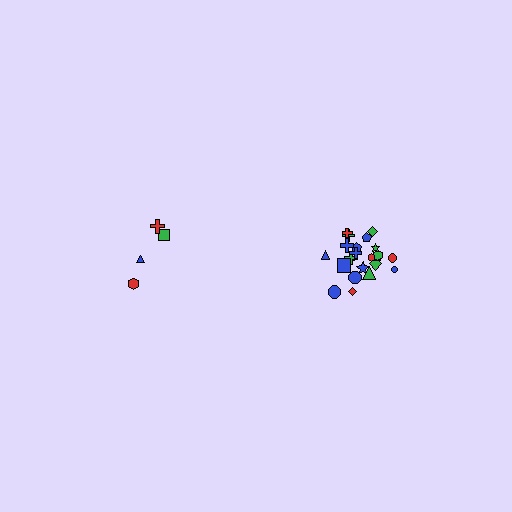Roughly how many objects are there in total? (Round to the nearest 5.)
Roughly 30 objects in total.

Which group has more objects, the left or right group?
The right group.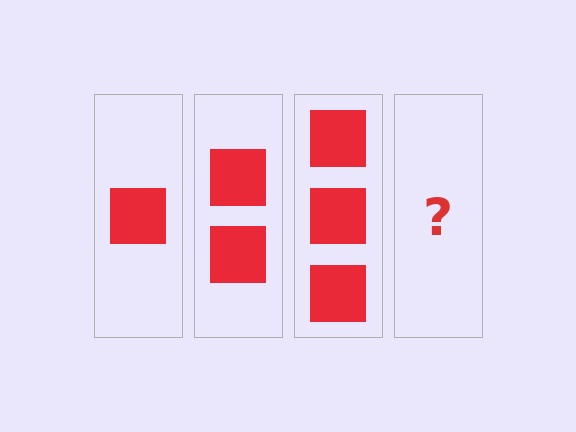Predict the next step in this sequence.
The next step is 4 squares.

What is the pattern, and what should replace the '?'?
The pattern is that each step adds one more square. The '?' should be 4 squares.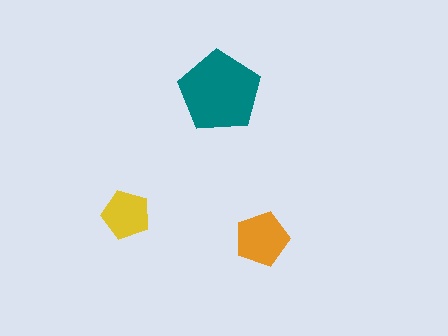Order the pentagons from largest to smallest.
the teal one, the orange one, the yellow one.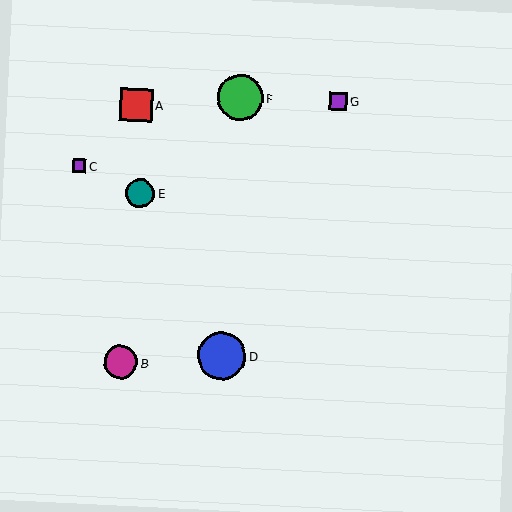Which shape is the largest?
The blue circle (labeled D) is the largest.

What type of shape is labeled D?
Shape D is a blue circle.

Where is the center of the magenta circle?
The center of the magenta circle is at (121, 362).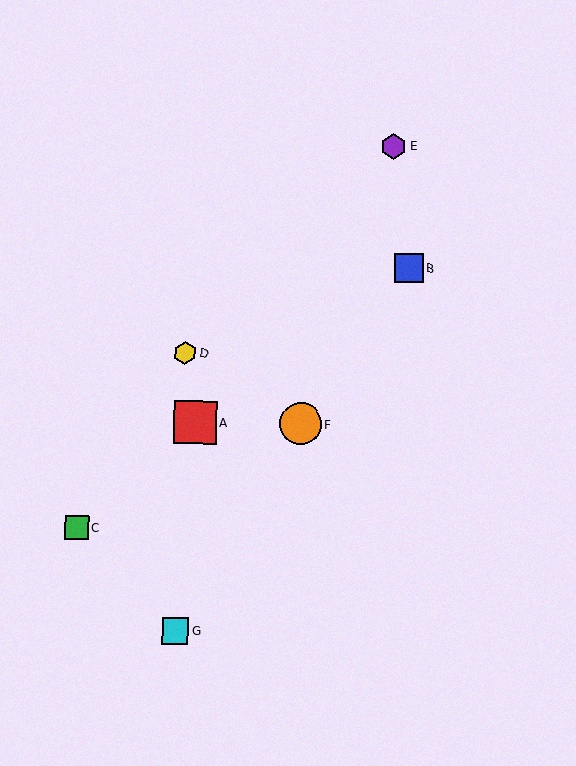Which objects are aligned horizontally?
Objects A, F are aligned horizontally.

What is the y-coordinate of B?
Object B is at y≈268.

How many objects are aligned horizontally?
2 objects (A, F) are aligned horizontally.